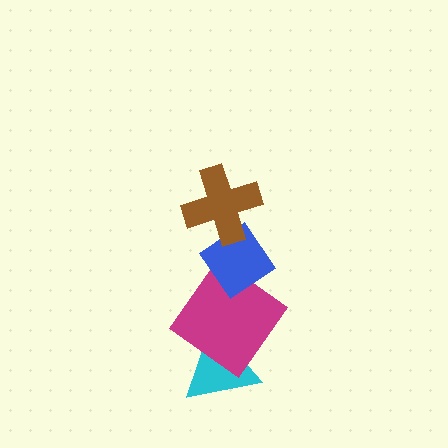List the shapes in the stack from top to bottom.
From top to bottom: the brown cross, the blue diamond, the magenta diamond, the cyan triangle.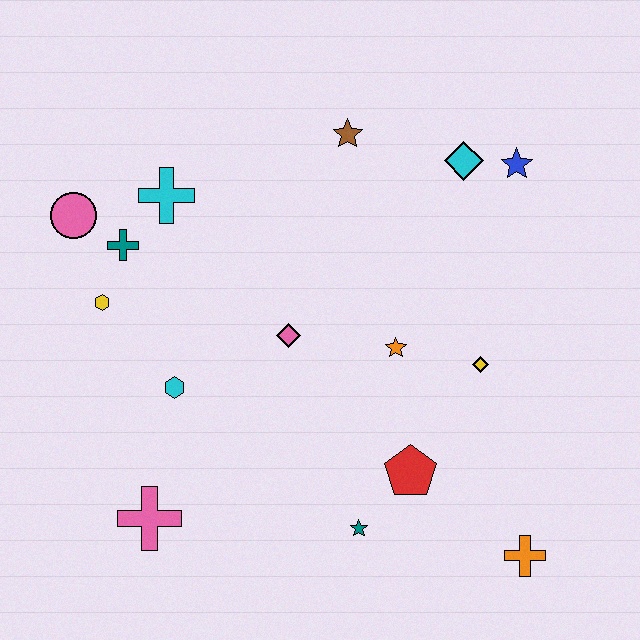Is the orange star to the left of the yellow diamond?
Yes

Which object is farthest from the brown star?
The orange cross is farthest from the brown star.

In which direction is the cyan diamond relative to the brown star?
The cyan diamond is to the right of the brown star.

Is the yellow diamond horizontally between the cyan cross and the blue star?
Yes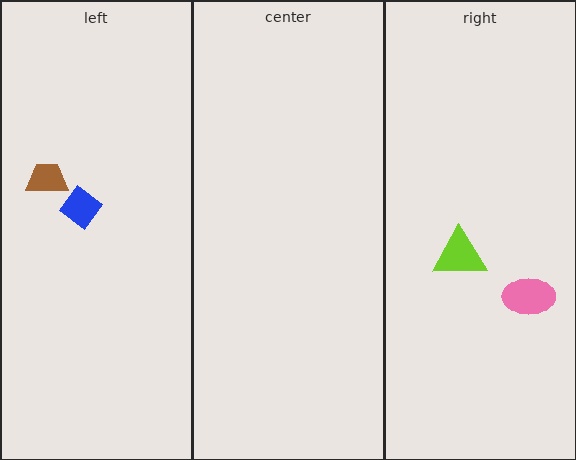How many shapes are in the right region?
2.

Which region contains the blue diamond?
The left region.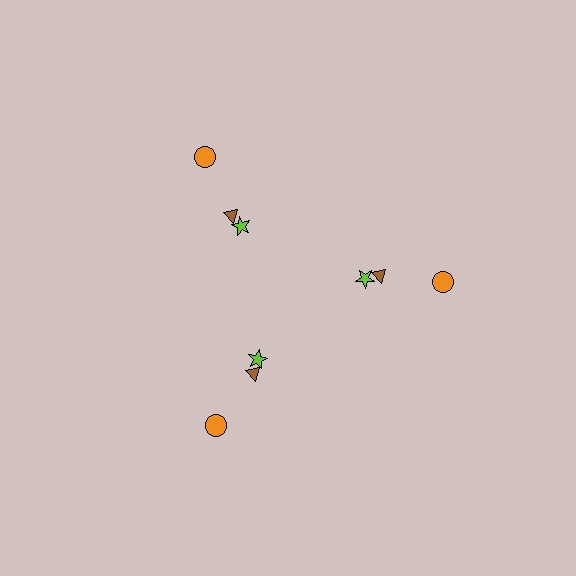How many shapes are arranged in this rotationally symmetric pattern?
There are 9 shapes, arranged in 3 groups of 3.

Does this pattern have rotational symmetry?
Yes, this pattern has 3-fold rotational symmetry. It looks the same after rotating 120 degrees around the center.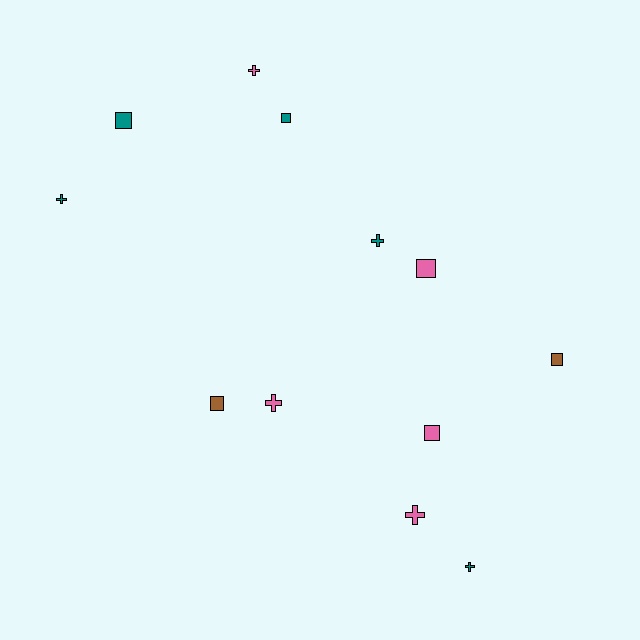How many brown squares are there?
There are 2 brown squares.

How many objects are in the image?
There are 12 objects.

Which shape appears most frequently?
Square, with 6 objects.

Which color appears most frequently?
Teal, with 5 objects.